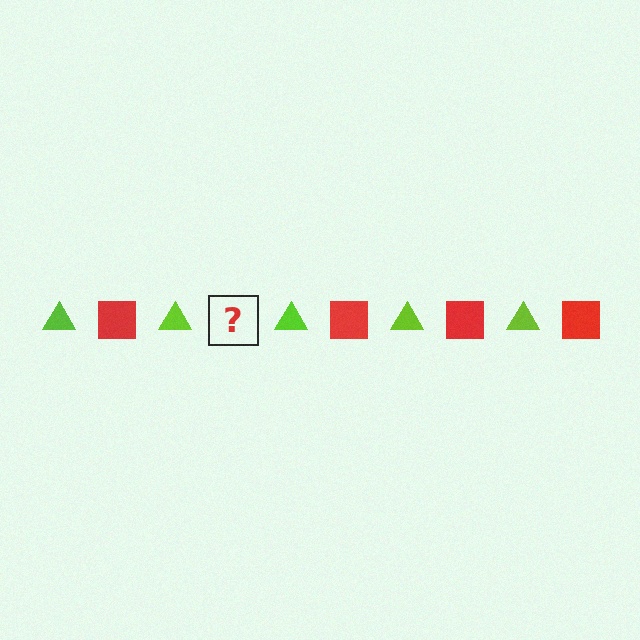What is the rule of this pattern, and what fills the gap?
The rule is that the pattern alternates between lime triangle and red square. The gap should be filled with a red square.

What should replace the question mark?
The question mark should be replaced with a red square.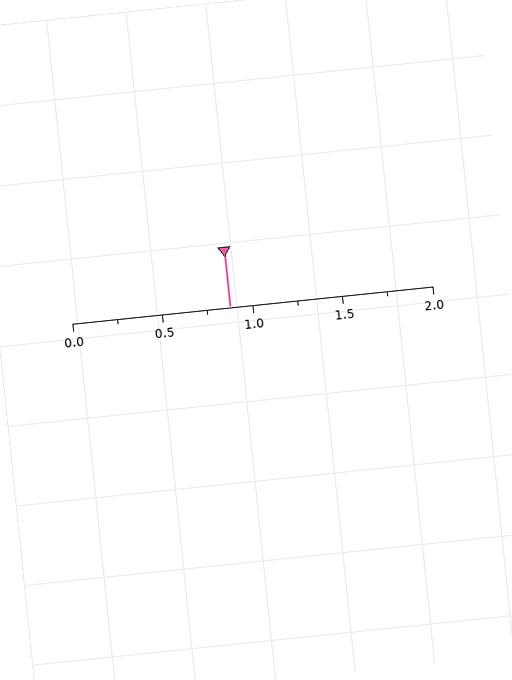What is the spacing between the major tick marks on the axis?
The major ticks are spaced 0.5 apart.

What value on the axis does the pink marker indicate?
The marker indicates approximately 0.88.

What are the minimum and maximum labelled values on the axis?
The axis runs from 0.0 to 2.0.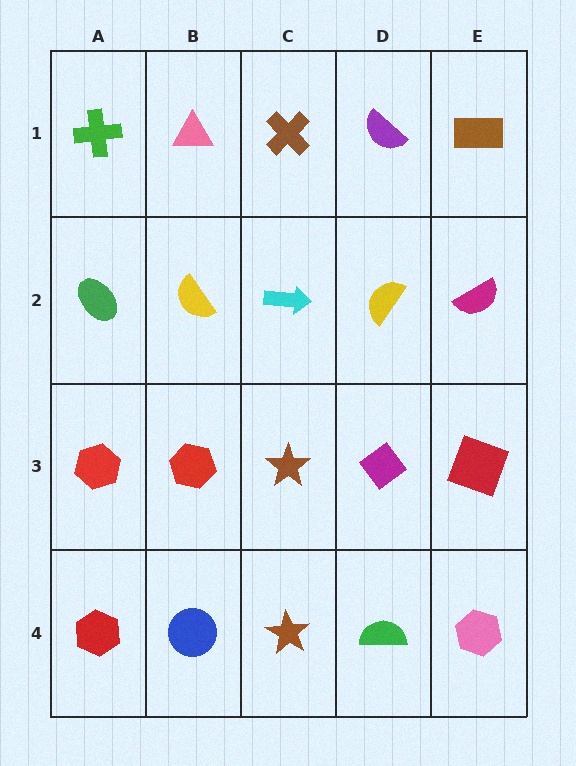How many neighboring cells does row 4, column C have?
3.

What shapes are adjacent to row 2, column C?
A brown cross (row 1, column C), a brown star (row 3, column C), a yellow semicircle (row 2, column B), a yellow semicircle (row 2, column D).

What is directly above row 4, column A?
A red hexagon.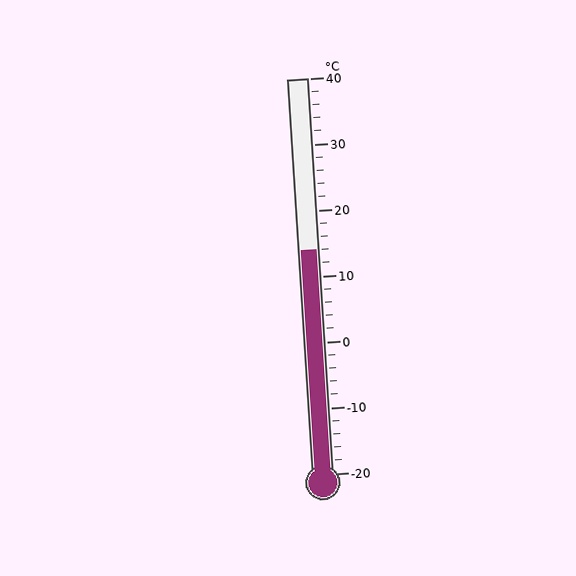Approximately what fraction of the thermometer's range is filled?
The thermometer is filled to approximately 55% of its range.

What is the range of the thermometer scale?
The thermometer scale ranges from -20°C to 40°C.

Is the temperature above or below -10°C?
The temperature is above -10°C.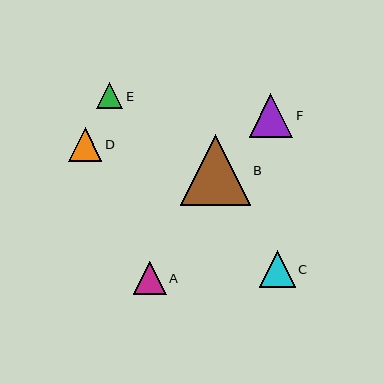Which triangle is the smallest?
Triangle E is the smallest with a size of approximately 26 pixels.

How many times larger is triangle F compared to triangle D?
Triangle F is approximately 1.3 times the size of triangle D.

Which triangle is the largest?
Triangle B is the largest with a size of approximately 70 pixels.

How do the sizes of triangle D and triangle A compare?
Triangle D and triangle A are approximately the same size.